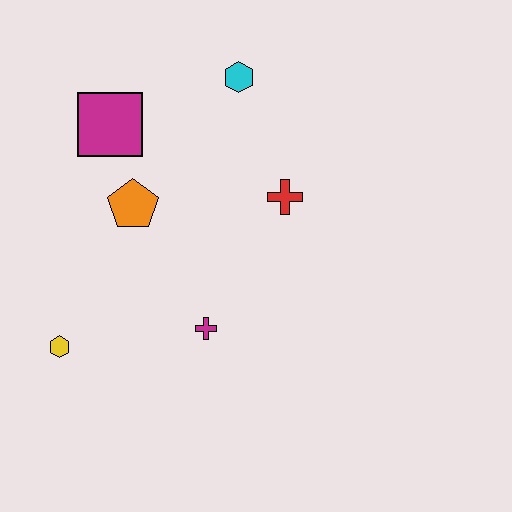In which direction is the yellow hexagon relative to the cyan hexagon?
The yellow hexagon is below the cyan hexagon.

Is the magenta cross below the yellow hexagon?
No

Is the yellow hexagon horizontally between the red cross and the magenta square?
No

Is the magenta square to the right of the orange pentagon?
No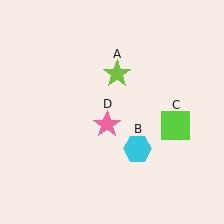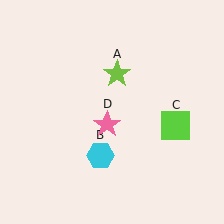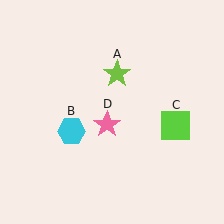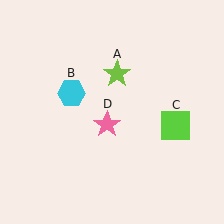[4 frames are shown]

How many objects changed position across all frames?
1 object changed position: cyan hexagon (object B).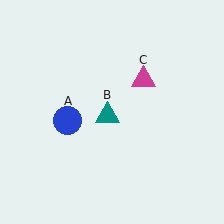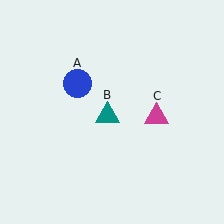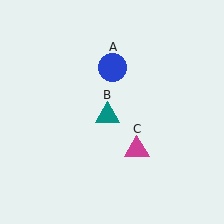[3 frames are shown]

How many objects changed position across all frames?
2 objects changed position: blue circle (object A), magenta triangle (object C).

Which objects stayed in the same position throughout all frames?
Teal triangle (object B) remained stationary.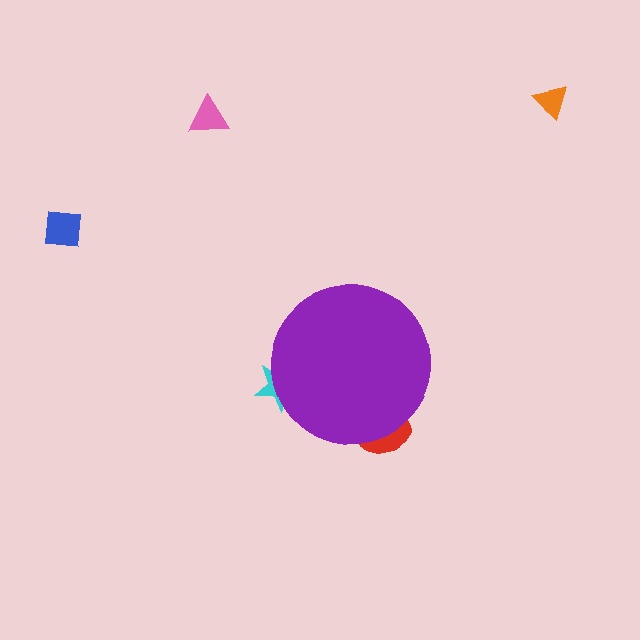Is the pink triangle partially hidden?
No, the pink triangle is fully visible.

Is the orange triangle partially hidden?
No, the orange triangle is fully visible.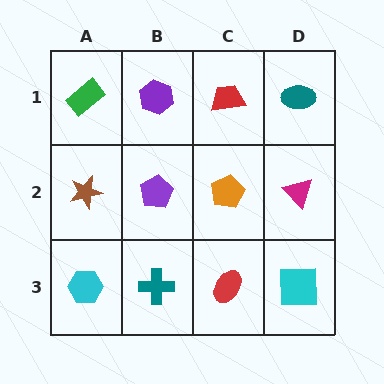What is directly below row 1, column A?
A brown star.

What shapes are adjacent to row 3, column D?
A magenta triangle (row 2, column D), a red ellipse (row 3, column C).